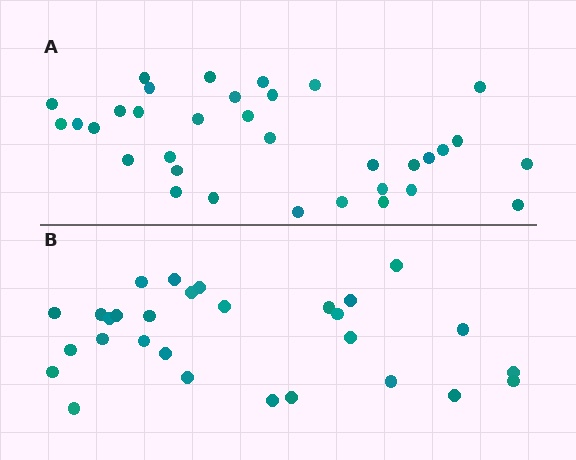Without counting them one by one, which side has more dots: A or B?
Region A (the top region) has more dots.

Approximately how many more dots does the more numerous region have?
Region A has about 5 more dots than region B.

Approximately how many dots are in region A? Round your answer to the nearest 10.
About 30 dots. (The exact count is 34, which rounds to 30.)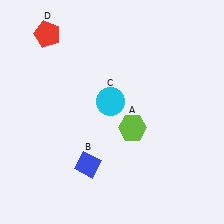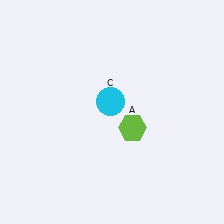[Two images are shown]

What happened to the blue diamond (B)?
The blue diamond (B) was removed in Image 2. It was in the bottom-left area of Image 1.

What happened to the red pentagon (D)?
The red pentagon (D) was removed in Image 2. It was in the top-left area of Image 1.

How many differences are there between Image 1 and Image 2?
There are 2 differences between the two images.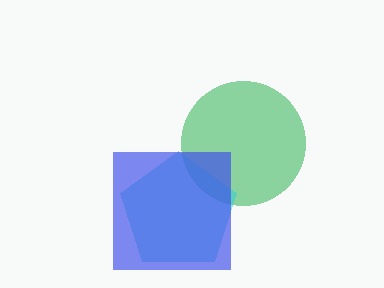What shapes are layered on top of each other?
The layered shapes are: a green circle, a cyan pentagon, a blue square.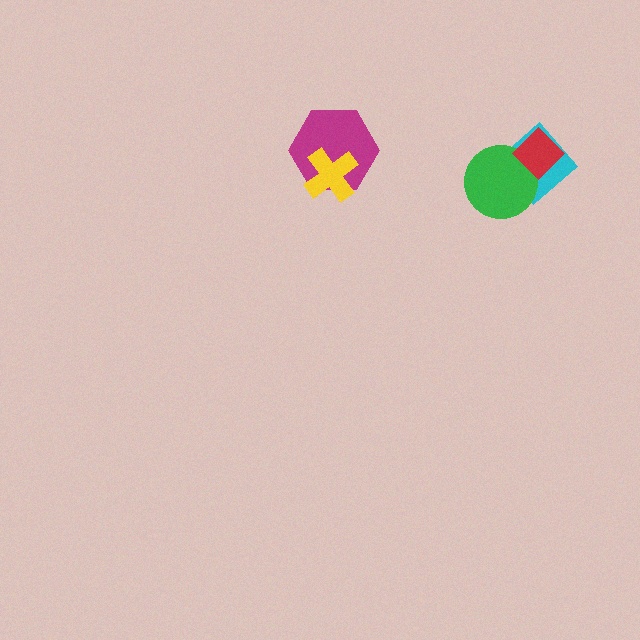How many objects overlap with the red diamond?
2 objects overlap with the red diamond.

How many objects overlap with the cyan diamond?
2 objects overlap with the cyan diamond.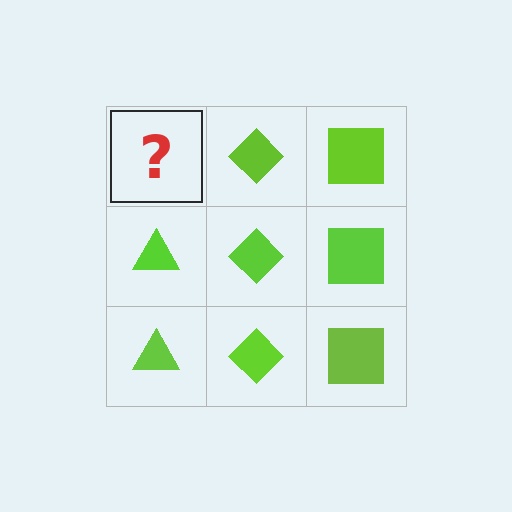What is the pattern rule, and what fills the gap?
The rule is that each column has a consistent shape. The gap should be filled with a lime triangle.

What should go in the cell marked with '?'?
The missing cell should contain a lime triangle.